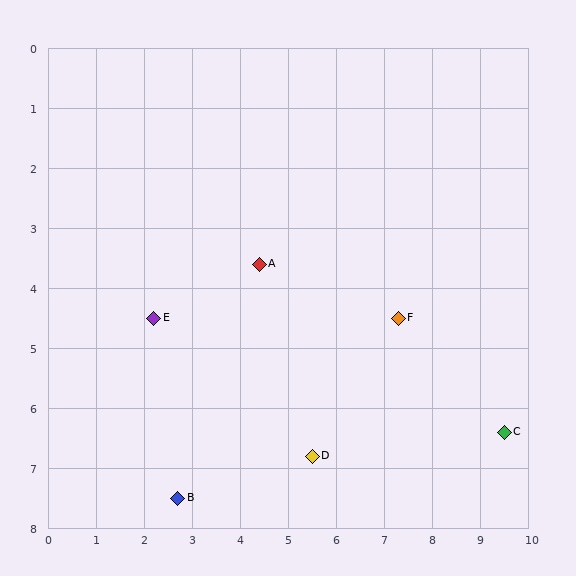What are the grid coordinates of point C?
Point C is at approximately (9.5, 6.4).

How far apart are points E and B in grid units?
Points E and B are about 3.0 grid units apart.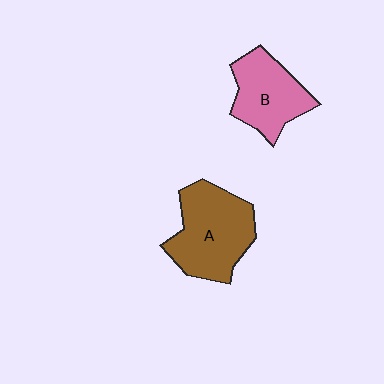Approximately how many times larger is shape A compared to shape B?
Approximately 1.3 times.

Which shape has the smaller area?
Shape B (pink).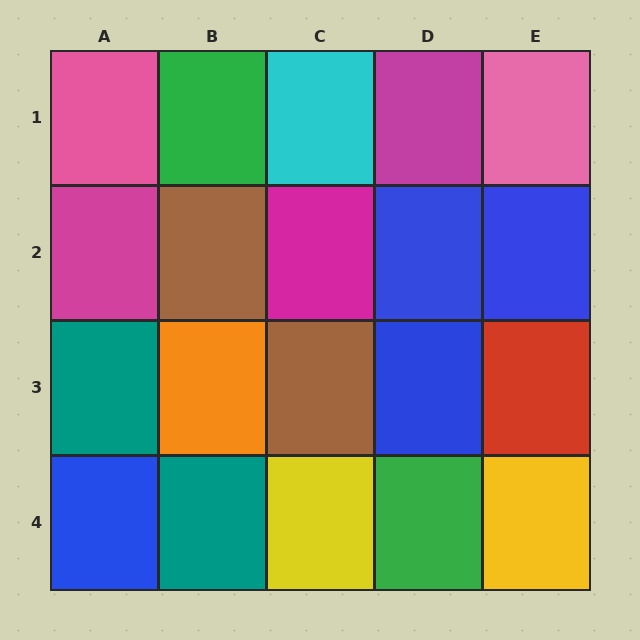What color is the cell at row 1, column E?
Pink.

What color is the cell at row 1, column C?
Cyan.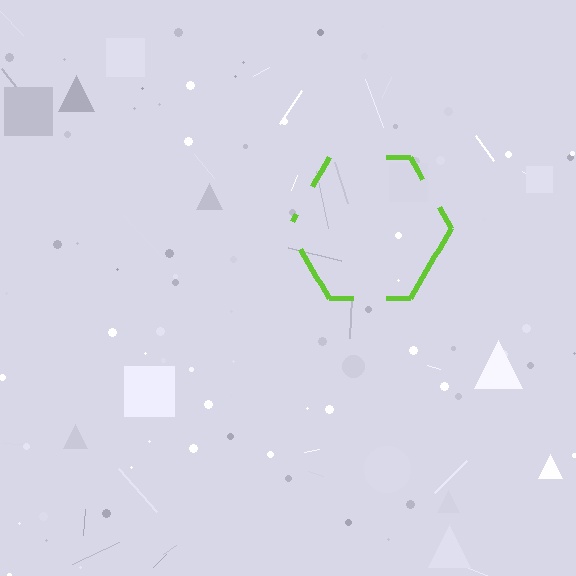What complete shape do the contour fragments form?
The contour fragments form a hexagon.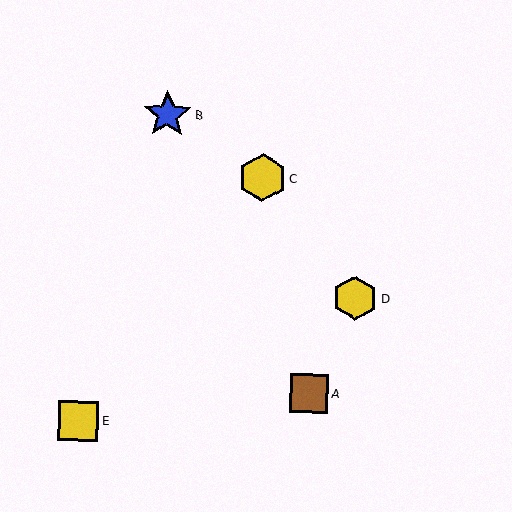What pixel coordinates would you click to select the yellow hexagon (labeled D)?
Click at (355, 298) to select the yellow hexagon D.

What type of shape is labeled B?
Shape B is a blue star.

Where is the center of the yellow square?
The center of the yellow square is at (78, 421).